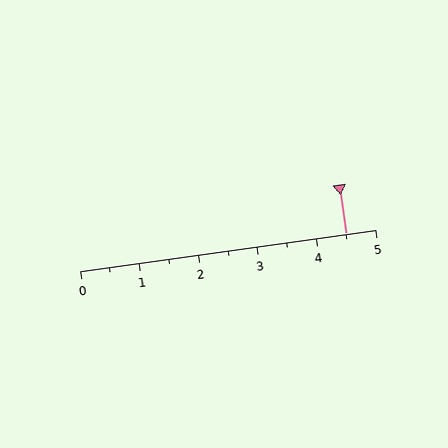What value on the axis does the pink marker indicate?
The marker indicates approximately 4.5.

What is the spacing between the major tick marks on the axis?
The major ticks are spaced 1 apart.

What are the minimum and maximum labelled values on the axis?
The axis runs from 0 to 5.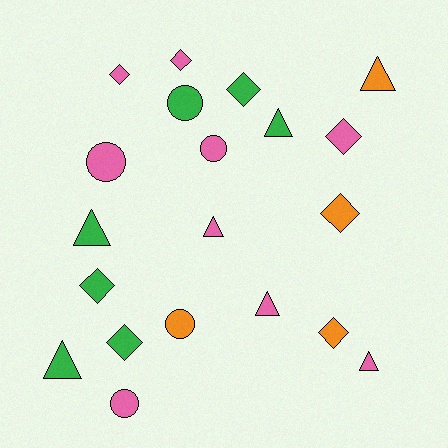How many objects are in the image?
There are 20 objects.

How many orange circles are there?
There is 1 orange circle.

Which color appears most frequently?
Pink, with 9 objects.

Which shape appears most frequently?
Diamond, with 8 objects.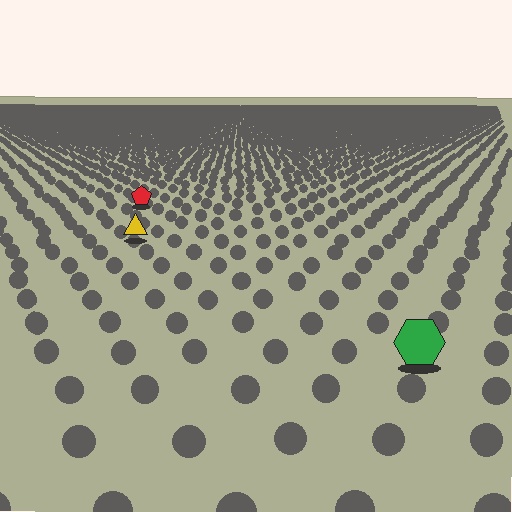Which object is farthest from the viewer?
The red pentagon is farthest from the viewer. It appears smaller and the ground texture around it is denser.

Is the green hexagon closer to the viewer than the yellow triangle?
Yes. The green hexagon is closer — you can tell from the texture gradient: the ground texture is coarser near it.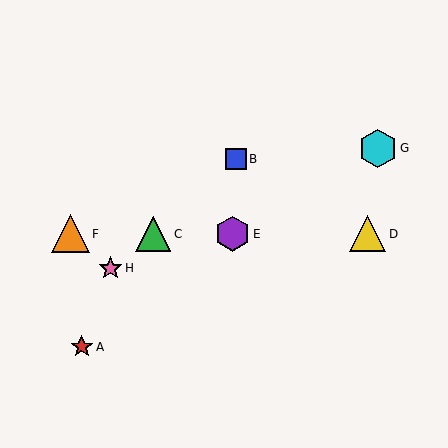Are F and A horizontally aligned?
No, F is at y≈234 and A is at y≈347.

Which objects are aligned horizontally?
Objects C, D, E, F are aligned horizontally.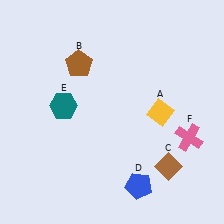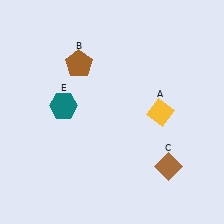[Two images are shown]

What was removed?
The blue pentagon (D), the pink cross (F) were removed in Image 2.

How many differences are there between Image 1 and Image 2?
There are 2 differences between the two images.